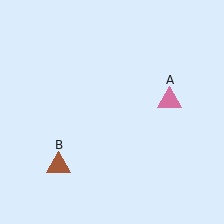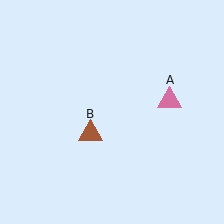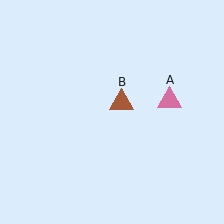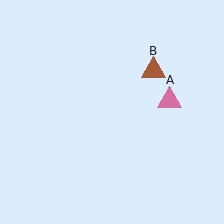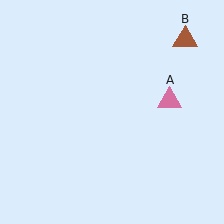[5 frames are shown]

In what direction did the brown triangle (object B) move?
The brown triangle (object B) moved up and to the right.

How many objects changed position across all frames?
1 object changed position: brown triangle (object B).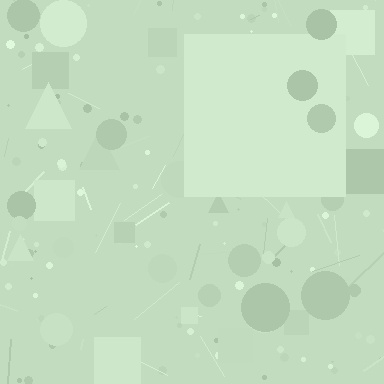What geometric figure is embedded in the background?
A square is embedded in the background.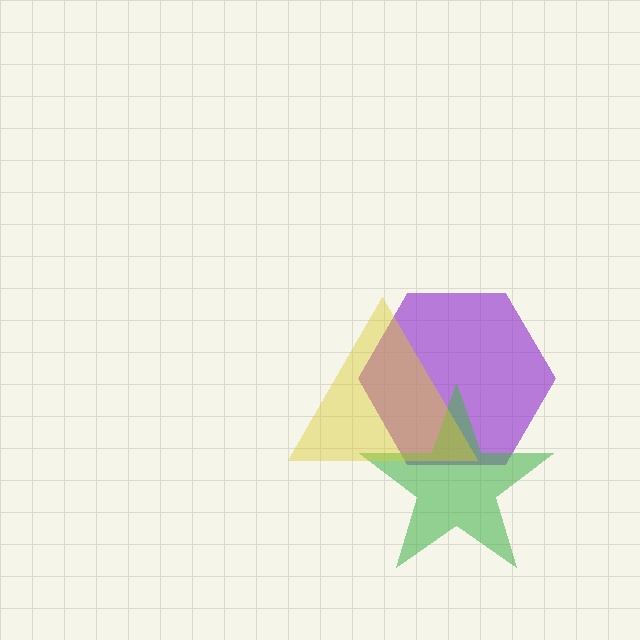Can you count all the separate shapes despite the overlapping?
Yes, there are 3 separate shapes.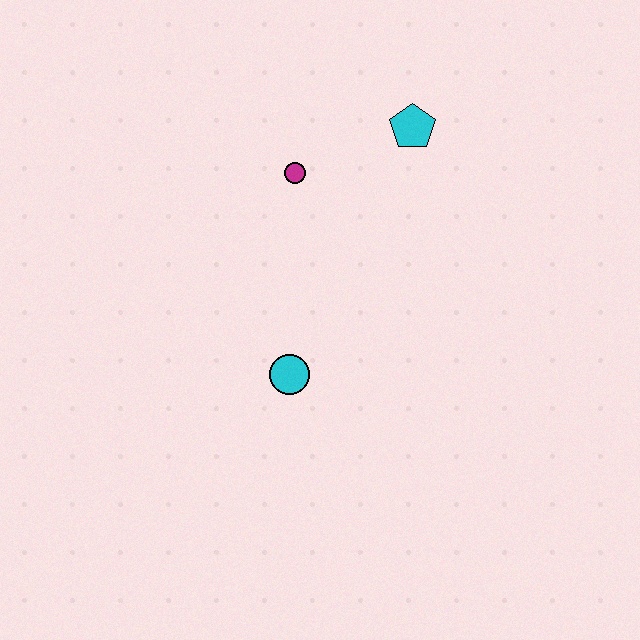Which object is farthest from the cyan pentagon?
The cyan circle is farthest from the cyan pentagon.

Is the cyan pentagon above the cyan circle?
Yes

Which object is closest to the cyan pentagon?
The magenta circle is closest to the cyan pentagon.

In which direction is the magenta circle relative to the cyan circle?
The magenta circle is above the cyan circle.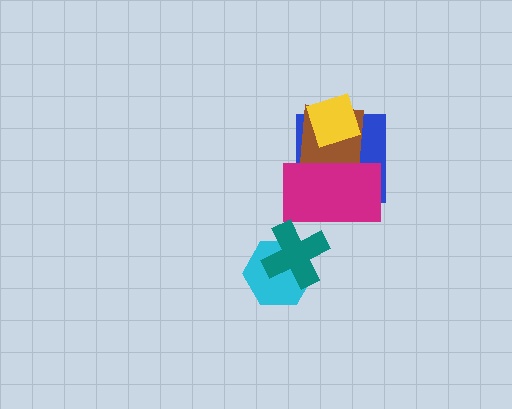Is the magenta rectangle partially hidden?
Yes, it is partially covered by another shape.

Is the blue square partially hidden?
Yes, it is partially covered by another shape.